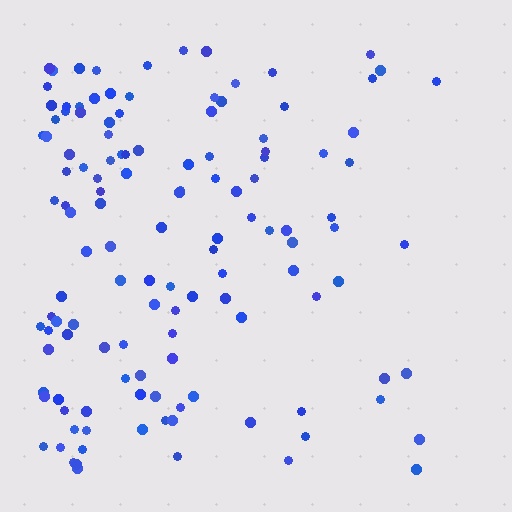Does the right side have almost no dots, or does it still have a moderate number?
Still a moderate number, just noticeably fewer than the left.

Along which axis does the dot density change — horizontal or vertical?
Horizontal.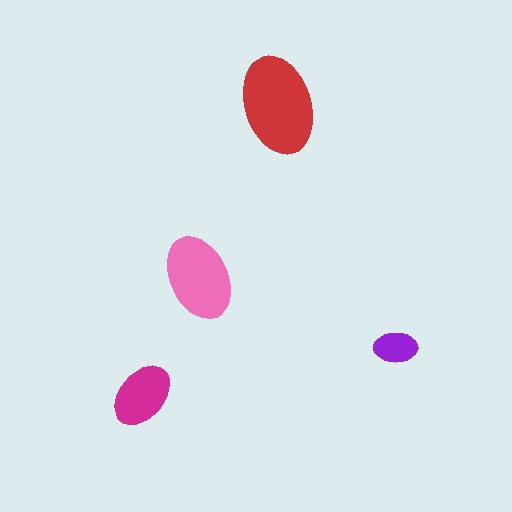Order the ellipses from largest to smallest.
the red one, the pink one, the magenta one, the purple one.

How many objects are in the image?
There are 4 objects in the image.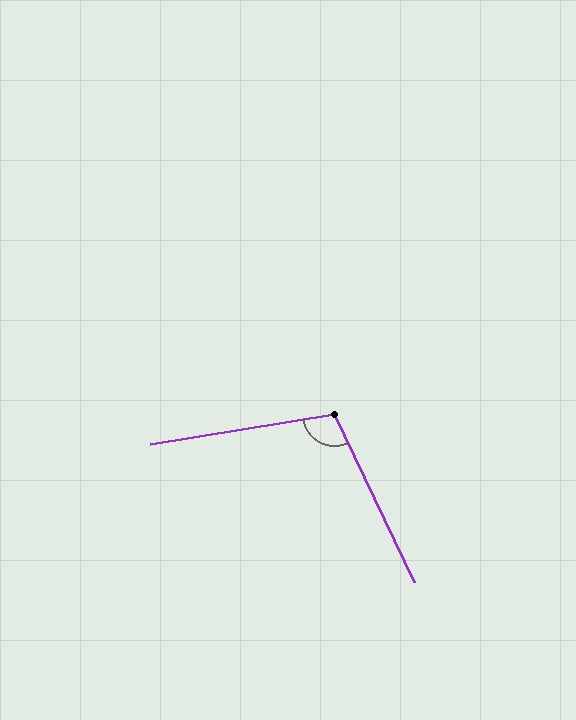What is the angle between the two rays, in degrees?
Approximately 106 degrees.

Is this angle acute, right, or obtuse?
It is obtuse.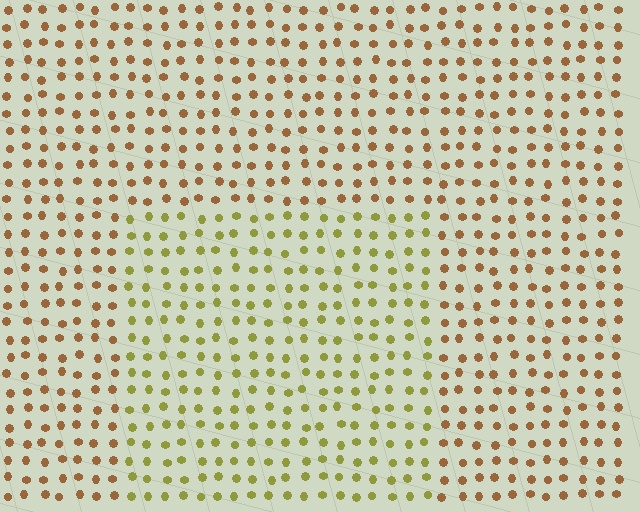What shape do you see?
I see a rectangle.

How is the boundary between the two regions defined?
The boundary is defined purely by a slight shift in hue (about 41 degrees). Spacing, size, and orientation are identical on both sides.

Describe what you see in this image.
The image is filled with small brown elements in a uniform arrangement. A rectangle-shaped region is visible where the elements are tinted to a slightly different hue, forming a subtle color boundary.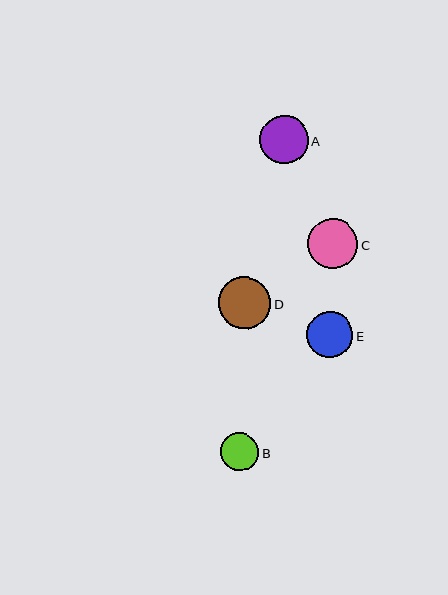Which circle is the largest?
Circle D is the largest with a size of approximately 52 pixels.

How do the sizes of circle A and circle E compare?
Circle A and circle E are approximately the same size.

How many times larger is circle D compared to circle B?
Circle D is approximately 1.4 times the size of circle B.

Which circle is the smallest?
Circle B is the smallest with a size of approximately 38 pixels.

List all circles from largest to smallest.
From largest to smallest: D, C, A, E, B.